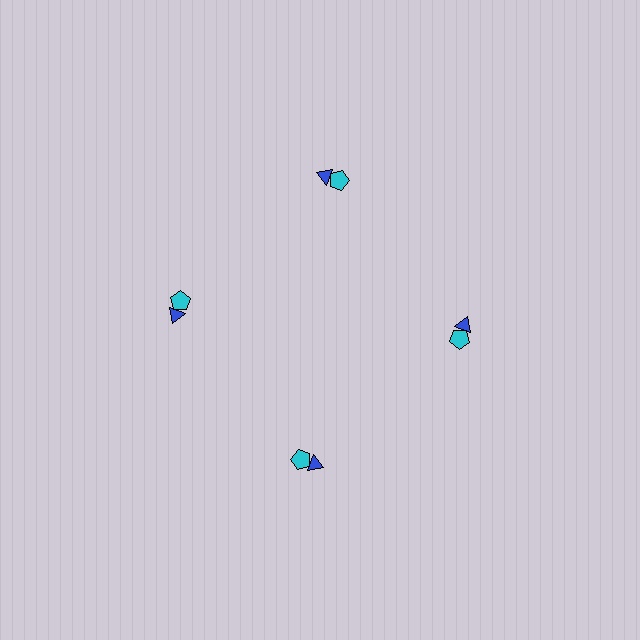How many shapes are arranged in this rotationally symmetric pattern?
There are 8 shapes, arranged in 4 groups of 2.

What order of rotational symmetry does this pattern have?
This pattern has 4-fold rotational symmetry.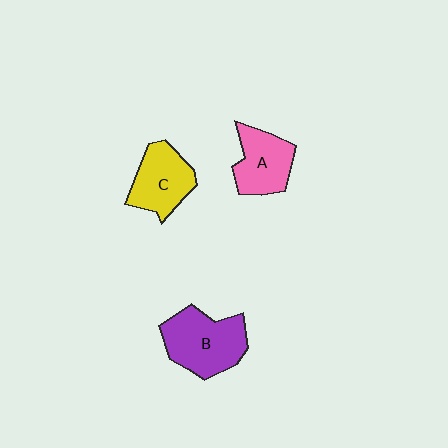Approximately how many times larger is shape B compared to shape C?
Approximately 1.3 times.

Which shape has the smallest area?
Shape A (pink).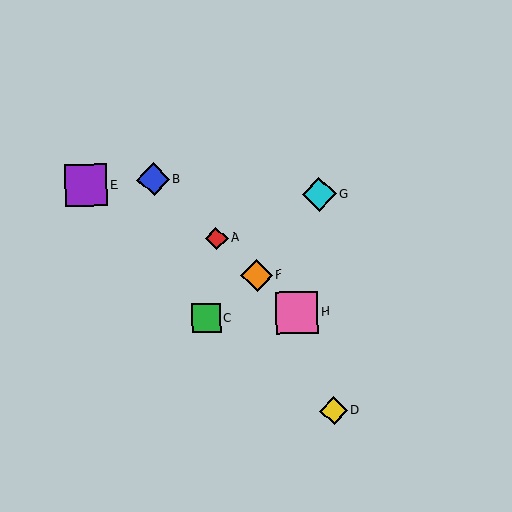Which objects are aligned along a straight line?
Objects A, B, F, H are aligned along a straight line.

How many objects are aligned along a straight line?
4 objects (A, B, F, H) are aligned along a straight line.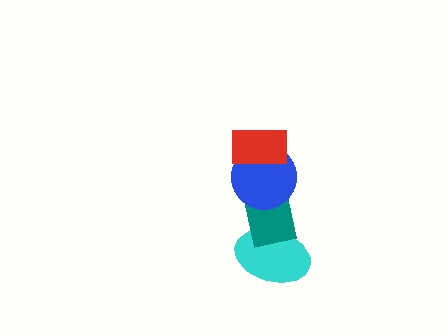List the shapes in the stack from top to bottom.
From top to bottom: the red rectangle, the blue circle, the teal rectangle, the cyan ellipse.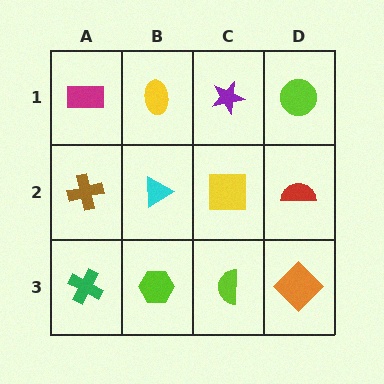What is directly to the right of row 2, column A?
A cyan triangle.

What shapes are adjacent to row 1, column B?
A cyan triangle (row 2, column B), a magenta rectangle (row 1, column A), a purple star (row 1, column C).